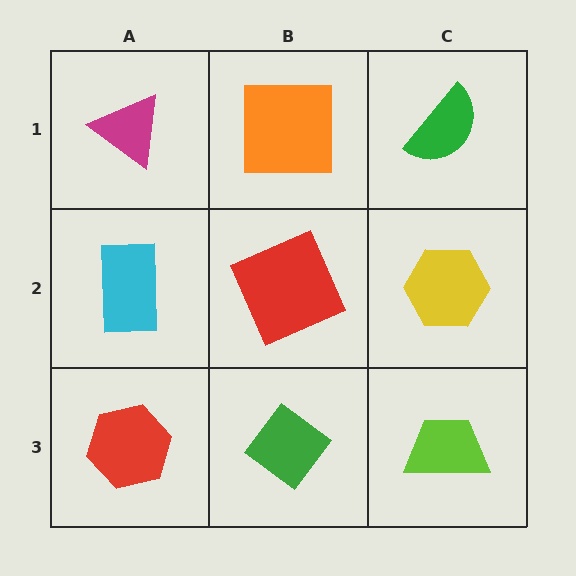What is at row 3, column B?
A green diamond.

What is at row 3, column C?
A lime trapezoid.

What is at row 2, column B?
A red square.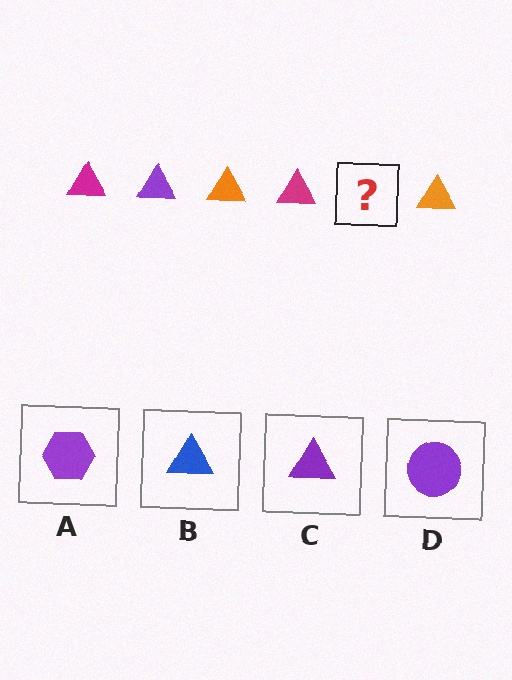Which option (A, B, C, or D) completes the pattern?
C.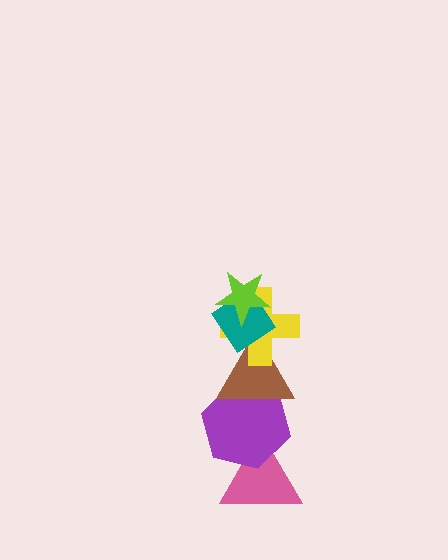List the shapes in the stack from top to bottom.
From top to bottom: the lime star, the teal diamond, the yellow cross, the brown triangle, the purple hexagon, the pink triangle.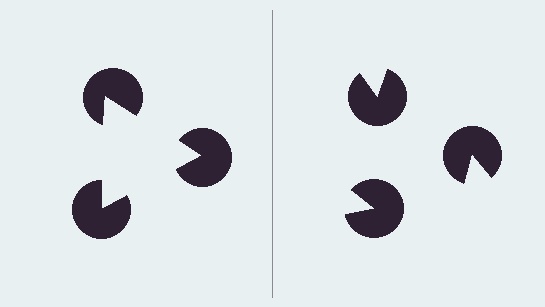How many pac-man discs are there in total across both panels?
6 — 3 on each side.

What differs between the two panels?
The pac-man discs are positioned identically on both sides; only the wedge orientations differ. On the left they align to a triangle; on the right they are misaligned.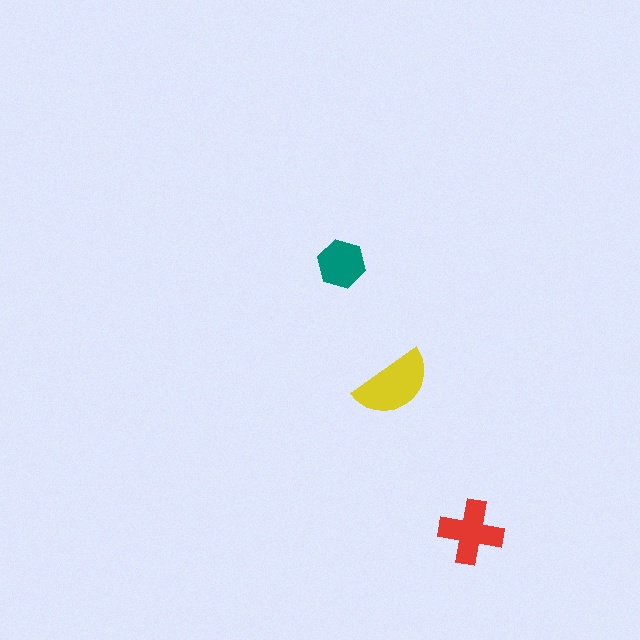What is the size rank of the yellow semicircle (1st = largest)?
1st.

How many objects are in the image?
There are 3 objects in the image.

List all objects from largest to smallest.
The yellow semicircle, the red cross, the teal hexagon.